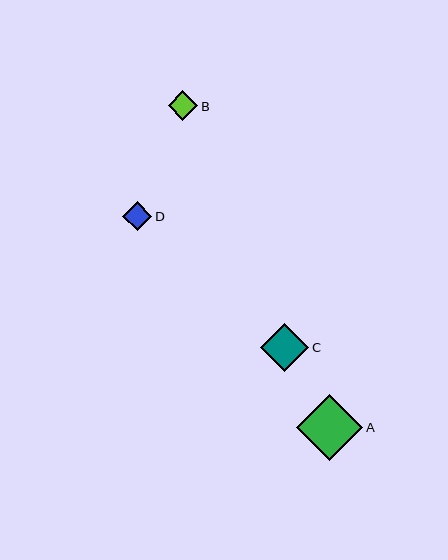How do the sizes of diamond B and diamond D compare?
Diamond B and diamond D are approximately the same size.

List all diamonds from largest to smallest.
From largest to smallest: A, C, B, D.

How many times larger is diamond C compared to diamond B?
Diamond C is approximately 1.6 times the size of diamond B.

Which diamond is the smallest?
Diamond D is the smallest with a size of approximately 29 pixels.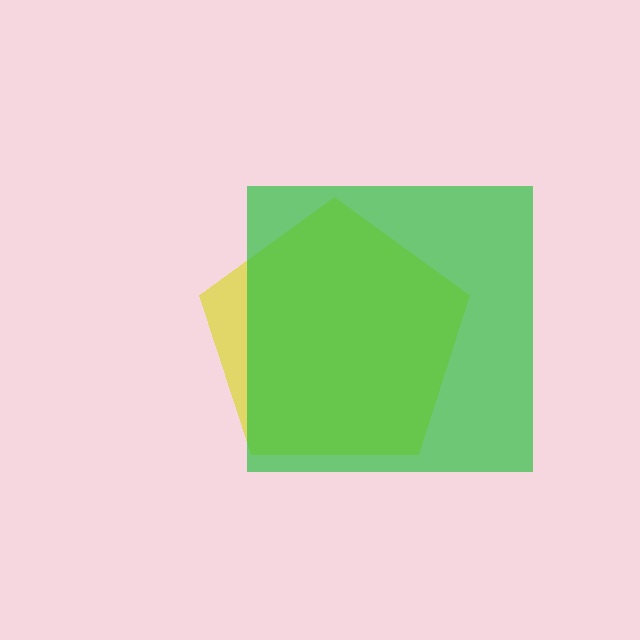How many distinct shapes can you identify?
There are 2 distinct shapes: a yellow pentagon, a green square.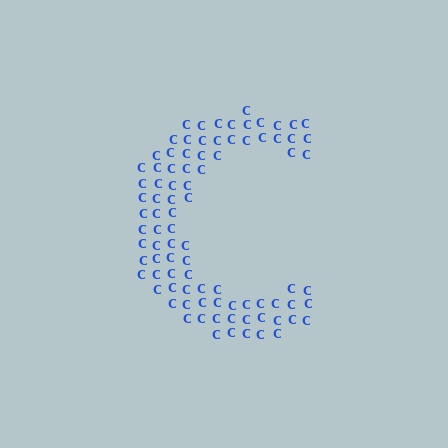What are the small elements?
The small elements are letter C's.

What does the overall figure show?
The overall figure shows the letter C.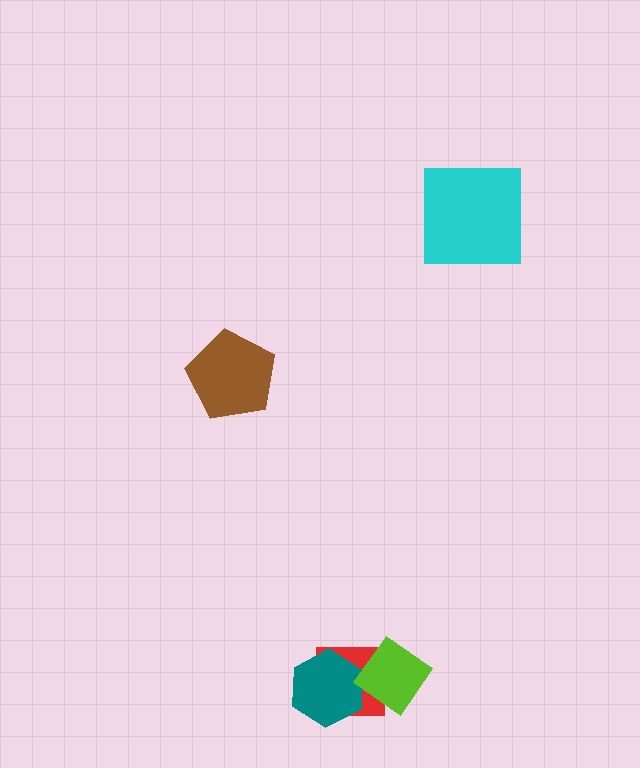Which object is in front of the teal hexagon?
The lime diamond is in front of the teal hexagon.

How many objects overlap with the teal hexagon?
2 objects overlap with the teal hexagon.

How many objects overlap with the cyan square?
0 objects overlap with the cyan square.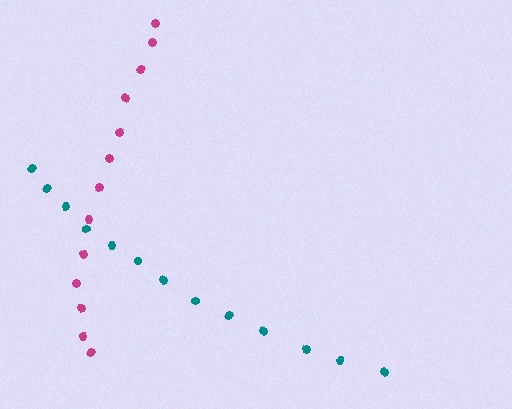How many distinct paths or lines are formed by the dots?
There are 2 distinct paths.